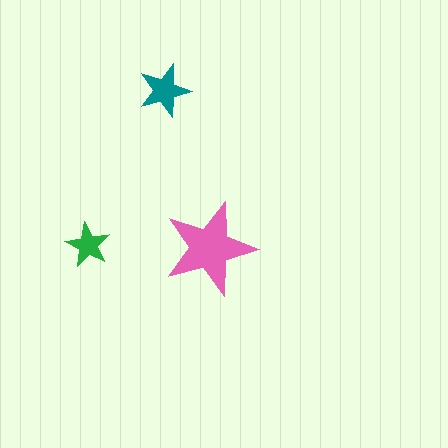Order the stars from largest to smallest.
the pink one, the teal one, the green one.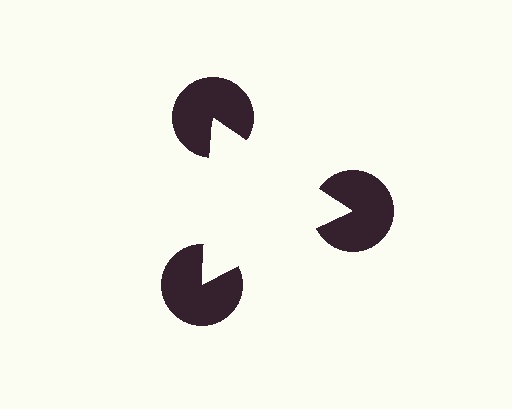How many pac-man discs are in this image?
There are 3 — one at each vertex of the illusory triangle.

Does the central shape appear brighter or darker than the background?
It typically appears slightly brighter than the background, even though no actual brightness change is drawn.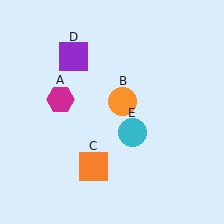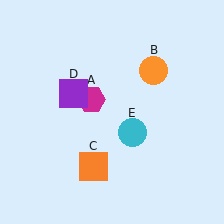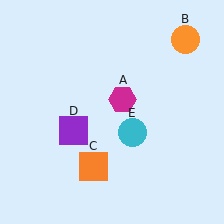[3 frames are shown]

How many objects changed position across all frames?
3 objects changed position: magenta hexagon (object A), orange circle (object B), purple square (object D).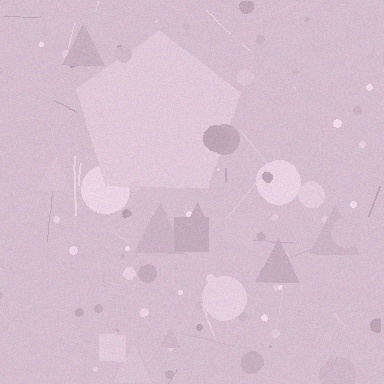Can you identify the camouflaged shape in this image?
The camouflaged shape is a pentagon.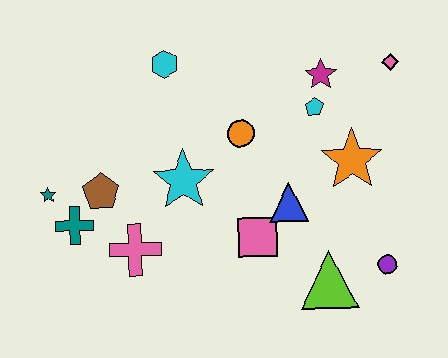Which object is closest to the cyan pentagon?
The magenta star is closest to the cyan pentagon.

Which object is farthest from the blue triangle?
The teal star is farthest from the blue triangle.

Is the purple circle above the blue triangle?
No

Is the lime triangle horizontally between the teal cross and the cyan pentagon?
No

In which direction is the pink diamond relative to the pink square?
The pink diamond is above the pink square.